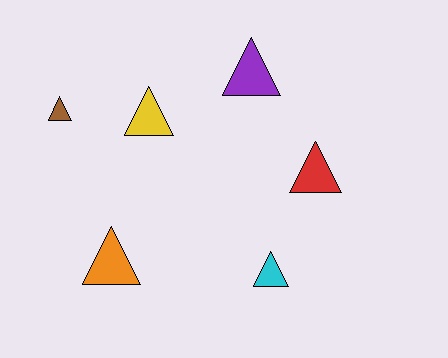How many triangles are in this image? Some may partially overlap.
There are 6 triangles.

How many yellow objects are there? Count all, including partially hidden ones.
There is 1 yellow object.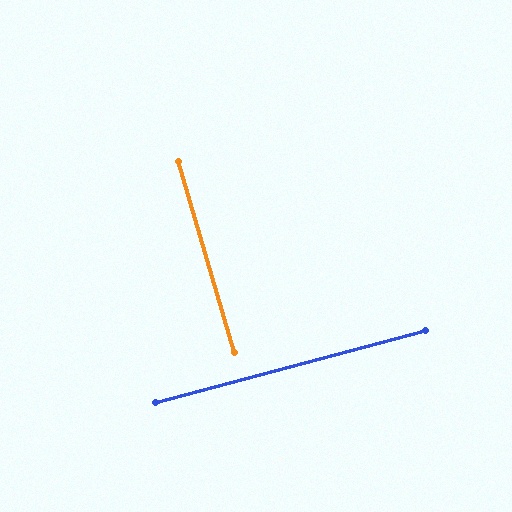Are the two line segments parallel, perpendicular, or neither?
Perpendicular — they meet at approximately 88°.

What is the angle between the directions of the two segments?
Approximately 88 degrees.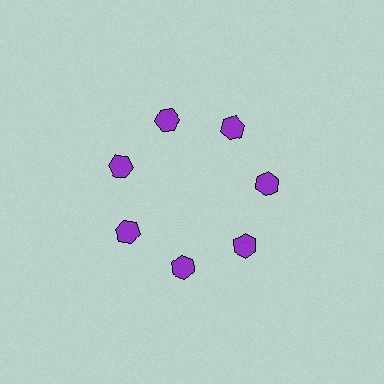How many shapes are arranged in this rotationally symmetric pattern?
There are 7 shapes, arranged in 7 groups of 1.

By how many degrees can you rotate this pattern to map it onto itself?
The pattern maps onto itself every 51 degrees of rotation.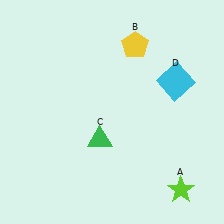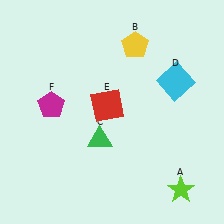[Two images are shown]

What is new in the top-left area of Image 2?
A red square (E) was added in the top-left area of Image 2.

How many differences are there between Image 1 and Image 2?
There are 2 differences between the two images.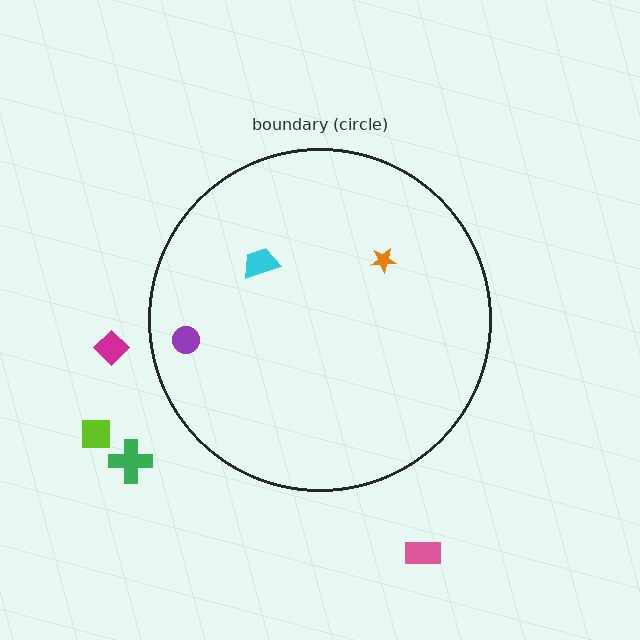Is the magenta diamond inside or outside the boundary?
Outside.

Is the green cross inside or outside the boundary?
Outside.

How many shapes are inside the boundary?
3 inside, 4 outside.